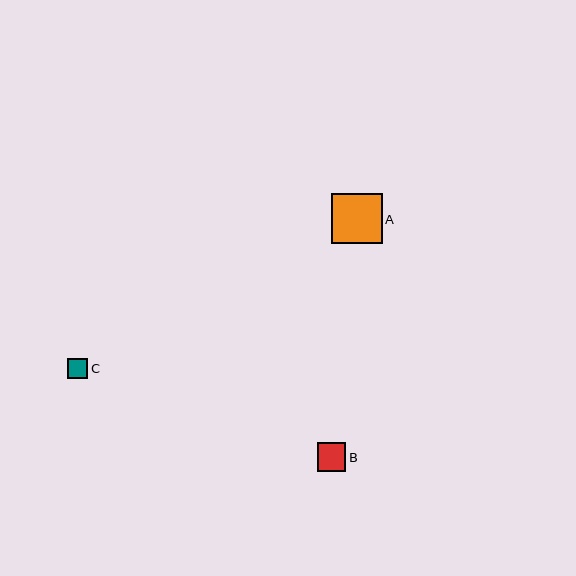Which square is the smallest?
Square C is the smallest with a size of approximately 20 pixels.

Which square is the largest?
Square A is the largest with a size of approximately 50 pixels.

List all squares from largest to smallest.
From largest to smallest: A, B, C.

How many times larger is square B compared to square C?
Square B is approximately 1.5 times the size of square C.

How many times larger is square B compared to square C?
Square B is approximately 1.5 times the size of square C.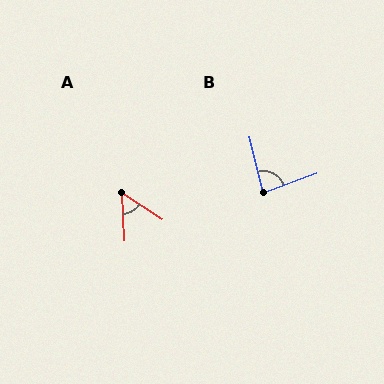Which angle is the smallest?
A, at approximately 54 degrees.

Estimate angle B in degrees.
Approximately 83 degrees.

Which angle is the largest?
B, at approximately 83 degrees.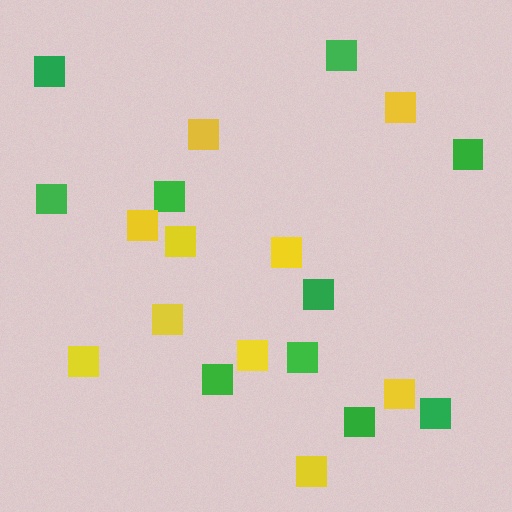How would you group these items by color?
There are 2 groups: one group of green squares (10) and one group of yellow squares (10).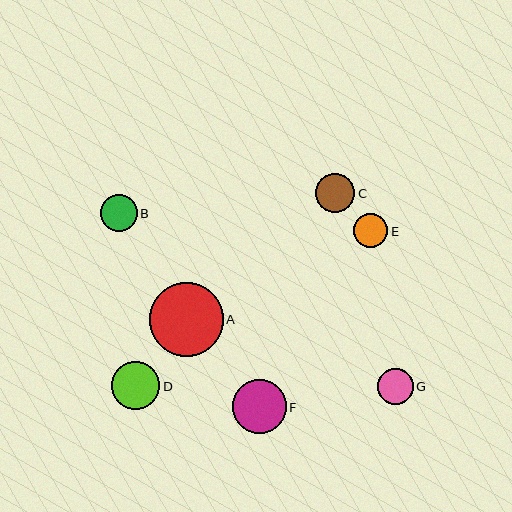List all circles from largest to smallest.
From largest to smallest: A, F, D, C, B, G, E.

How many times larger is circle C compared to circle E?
Circle C is approximately 1.2 times the size of circle E.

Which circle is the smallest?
Circle E is the smallest with a size of approximately 34 pixels.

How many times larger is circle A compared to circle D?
Circle A is approximately 1.5 times the size of circle D.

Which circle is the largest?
Circle A is the largest with a size of approximately 74 pixels.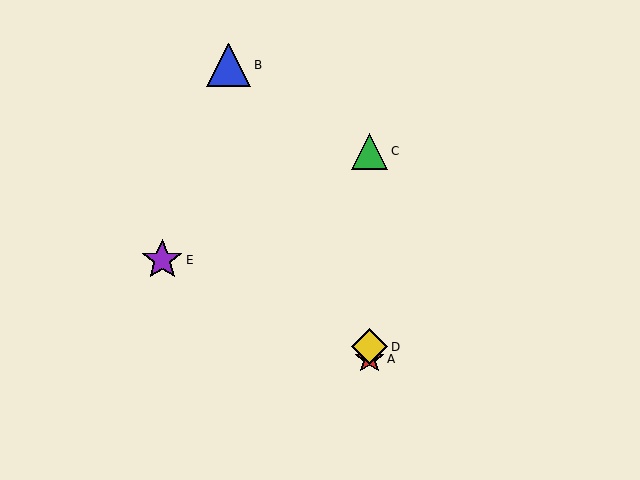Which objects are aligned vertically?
Objects A, C, D are aligned vertically.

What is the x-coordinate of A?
Object A is at x≈370.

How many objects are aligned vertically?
3 objects (A, C, D) are aligned vertically.